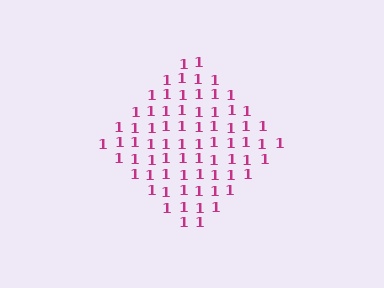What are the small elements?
The small elements are digit 1's.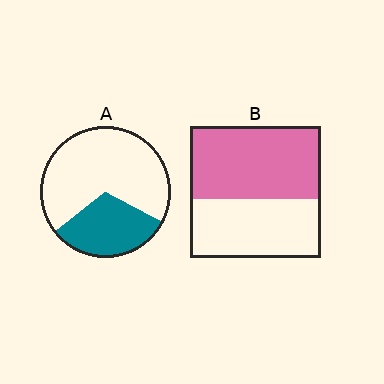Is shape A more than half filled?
No.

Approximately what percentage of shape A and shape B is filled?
A is approximately 30% and B is approximately 55%.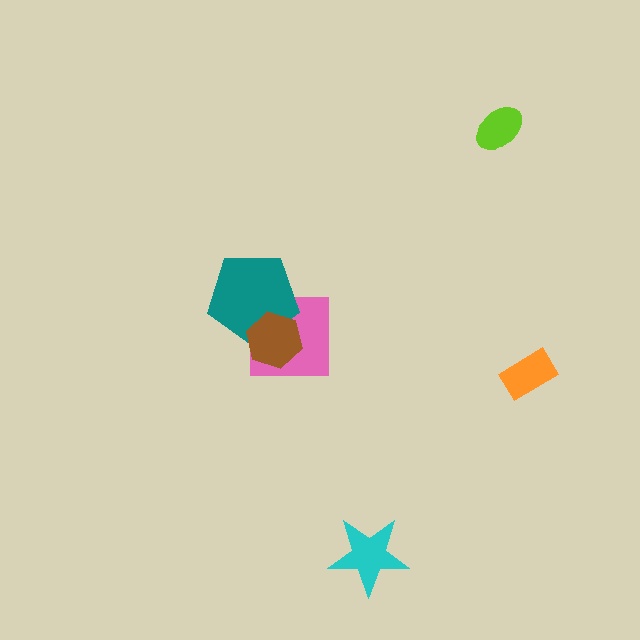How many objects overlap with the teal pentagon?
2 objects overlap with the teal pentagon.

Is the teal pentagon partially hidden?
Yes, it is partially covered by another shape.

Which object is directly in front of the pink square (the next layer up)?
The teal pentagon is directly in front of the pink square.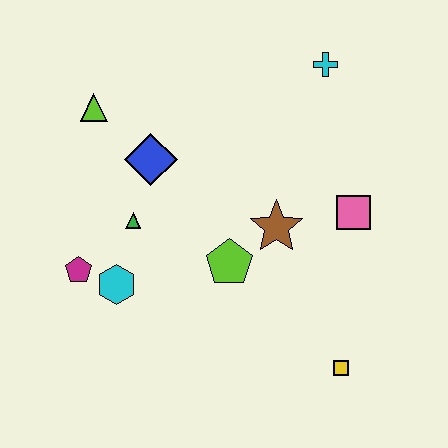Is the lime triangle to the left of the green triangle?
Yes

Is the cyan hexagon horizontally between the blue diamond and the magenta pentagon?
Yes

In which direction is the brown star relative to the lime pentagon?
The brown star is to the right of the lime pentagon.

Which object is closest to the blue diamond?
The green triangle is closest to the blue diamond.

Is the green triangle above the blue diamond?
No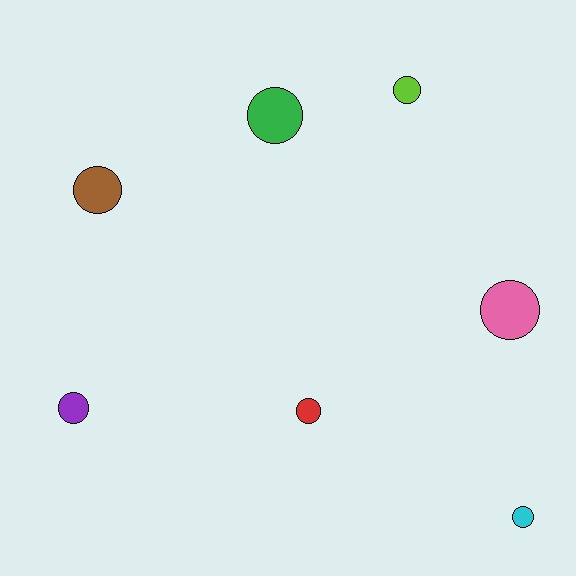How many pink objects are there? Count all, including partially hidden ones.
There is 1 pink object.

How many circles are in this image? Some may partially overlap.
There are 7 circles.